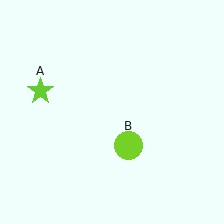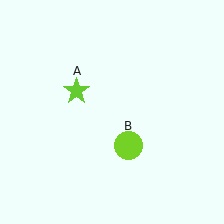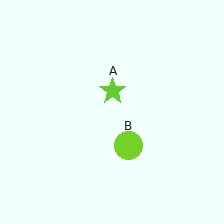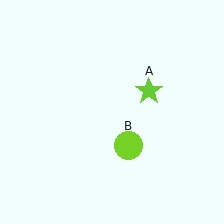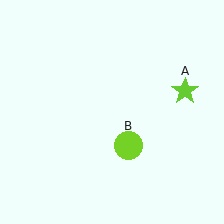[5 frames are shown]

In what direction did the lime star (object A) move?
The lime star (object A) moved right.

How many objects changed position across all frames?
1 object changed position: lime star (object A).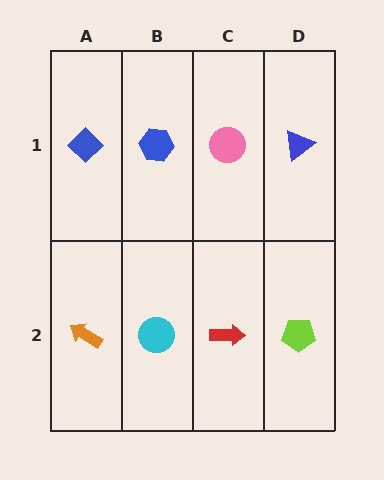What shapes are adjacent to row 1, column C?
A red arrow (row 2, column C), a blue hexagon (row 1, column B), a blue triangle (row 1, column D).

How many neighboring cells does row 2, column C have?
3.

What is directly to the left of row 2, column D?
A red arrow.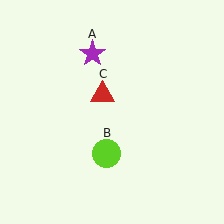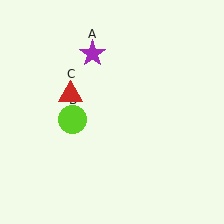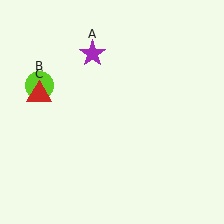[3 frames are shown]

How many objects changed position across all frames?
2 objects changed position: lime circle (object B), red triangle (object C).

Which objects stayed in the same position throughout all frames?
Purple star (object A) remained stationary.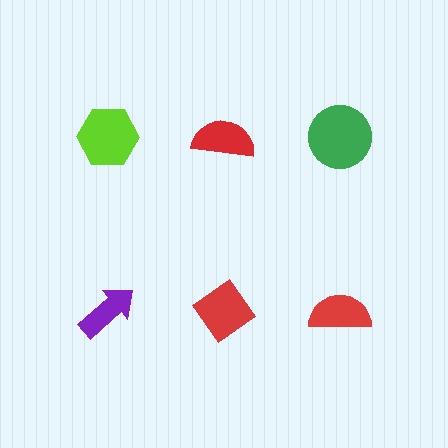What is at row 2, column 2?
A red diamond.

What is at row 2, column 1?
A purple arrow.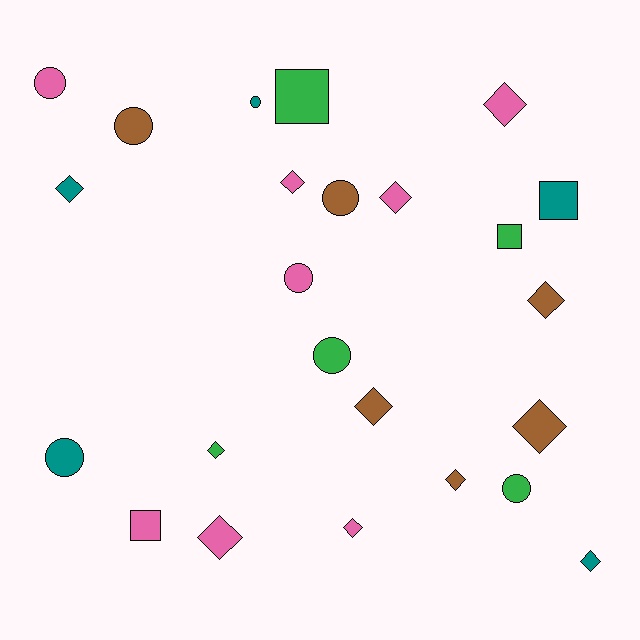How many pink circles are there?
There are 2 pink circles.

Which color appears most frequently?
Pink, with 8 objects.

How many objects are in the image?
There are 24 objects.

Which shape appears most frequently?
Diamond, with 12 objects.